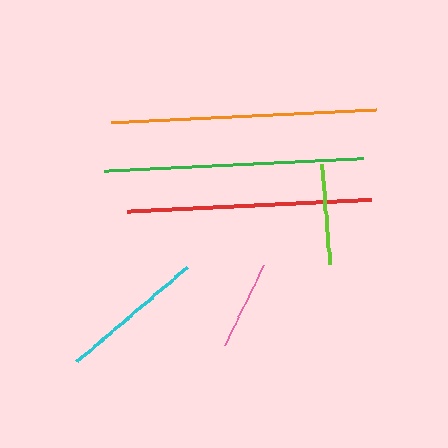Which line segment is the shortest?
The pink line is the shortest at approximately 89 pixels.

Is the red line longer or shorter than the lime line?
The red line is longer than the lime line.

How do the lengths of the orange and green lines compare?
The orange and green lines are approximately the same length.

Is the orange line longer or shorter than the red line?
The orange line is longer than the red line.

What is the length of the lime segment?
The lime segment is approximately 101 pixels long.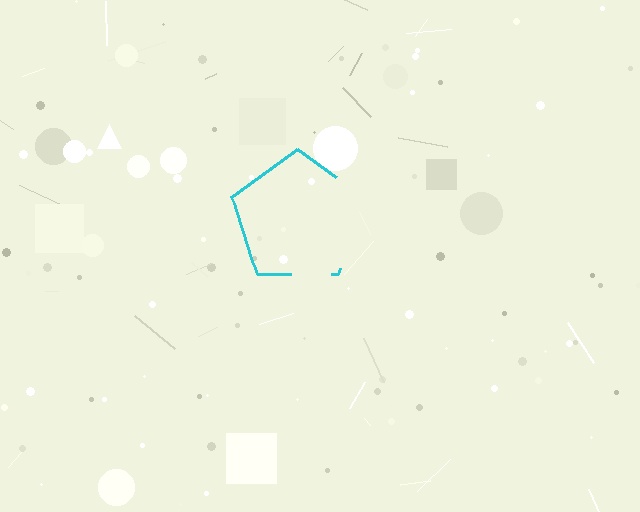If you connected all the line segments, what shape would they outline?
They would outline a pentagon.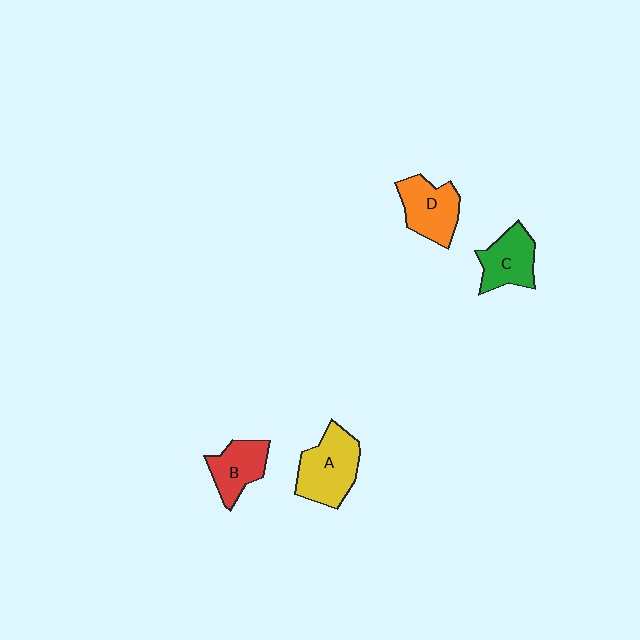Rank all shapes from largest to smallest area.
From largest to smallest: A (yellow), D (orange), C (green), B (red).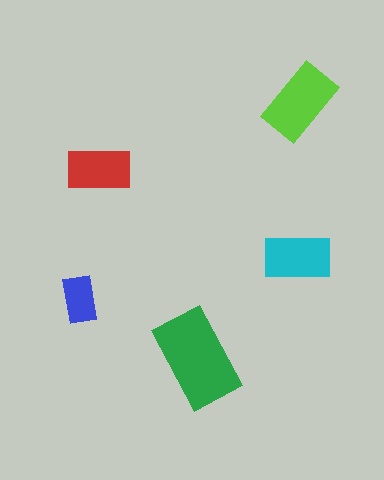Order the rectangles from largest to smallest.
the green one, the lime one, the cyan one, the red one, the blue one.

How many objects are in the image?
There are 5 objects in the image.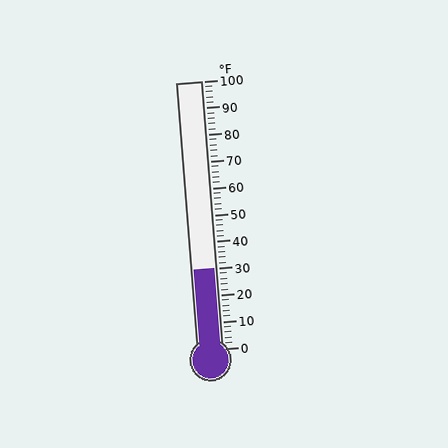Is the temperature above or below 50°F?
The temperature is below 50°F.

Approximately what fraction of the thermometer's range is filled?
The thermometer is filled to approximately 30% of its range.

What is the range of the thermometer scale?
The thermometer scale ranges from 0°F to 100°F.